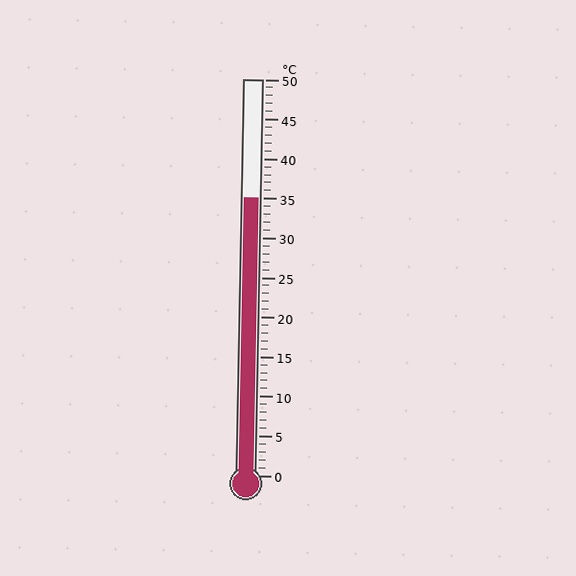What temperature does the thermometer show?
The thermometer shows approximately 35°C.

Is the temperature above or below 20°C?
The temperature is above 20°C.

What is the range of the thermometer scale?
The thermometer scale ranges from 0°C to 50°C.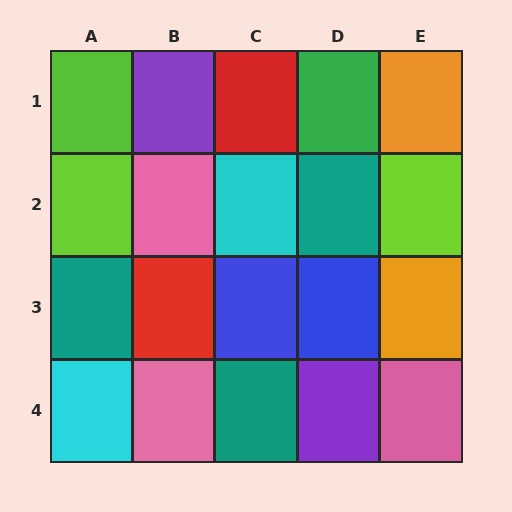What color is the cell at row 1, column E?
Orange.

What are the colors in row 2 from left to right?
Lime, pink, cyan, teal, lime.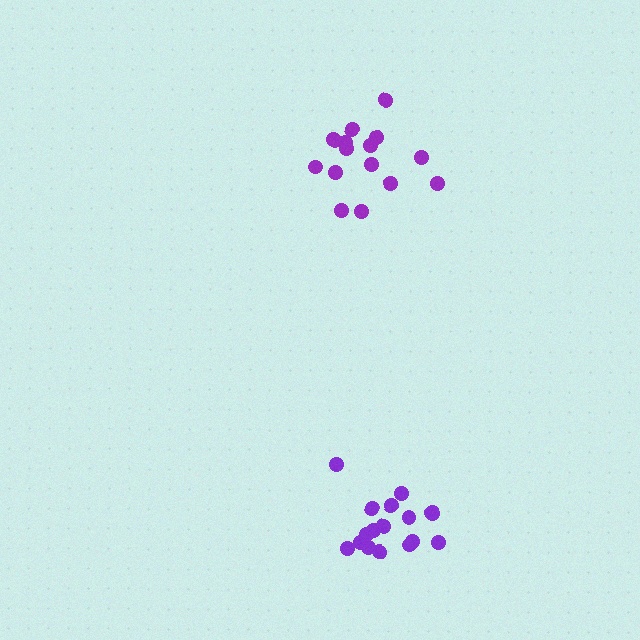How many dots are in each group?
Group 1: 16 dots, Group 2: 17 dots (33 total).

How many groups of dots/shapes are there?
There are 2 groups.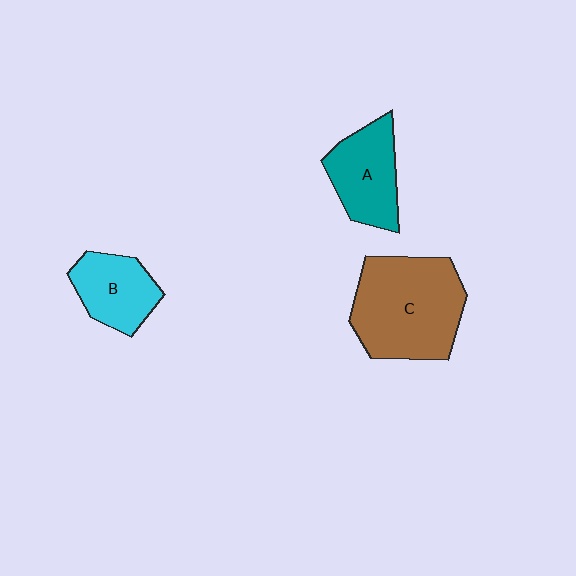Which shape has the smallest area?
Shape B (cyan).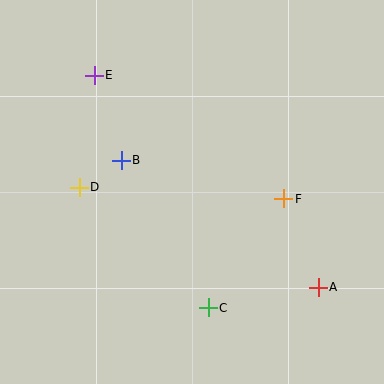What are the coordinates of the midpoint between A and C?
The midpoint between A and C is at (263, 298).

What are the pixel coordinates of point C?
Point C is at (208, 308).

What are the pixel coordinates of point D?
Point D is at (79, 187).